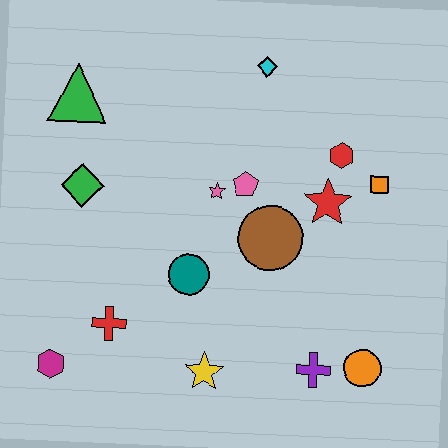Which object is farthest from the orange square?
The magenta hexagon is farthest from the orange square.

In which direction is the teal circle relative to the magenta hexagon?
The teal circle is to the right of the magenta hexagon.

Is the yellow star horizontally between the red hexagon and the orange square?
No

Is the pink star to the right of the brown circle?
No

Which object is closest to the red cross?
The magenta hexagon is closest to the red cross.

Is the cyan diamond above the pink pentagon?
Yes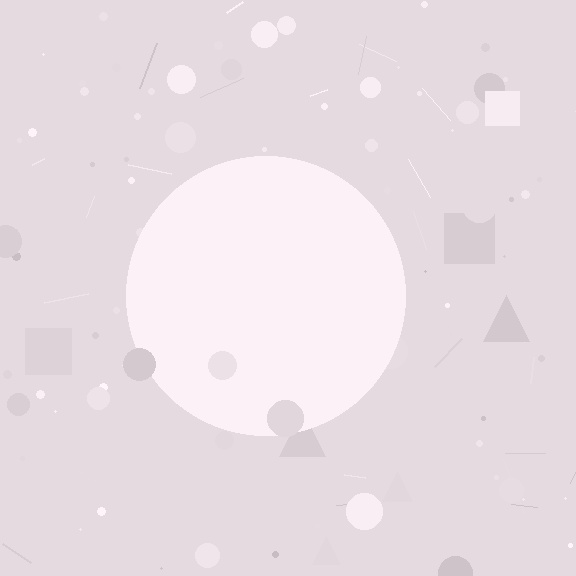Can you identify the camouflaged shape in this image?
The camouflaged shape is a circle.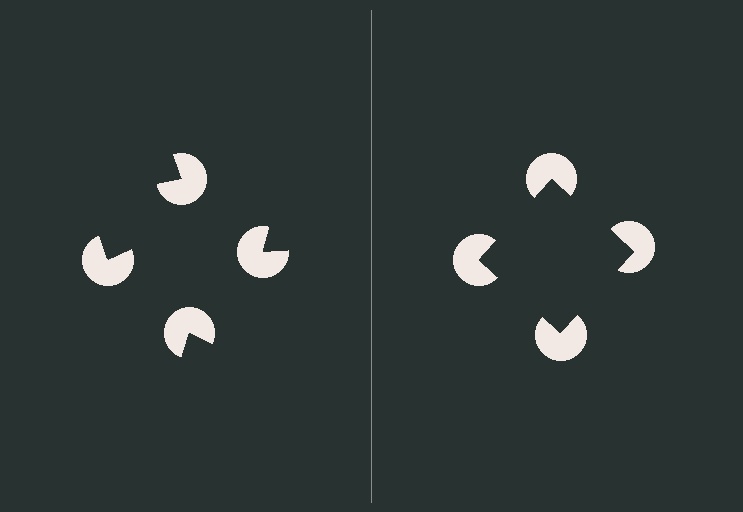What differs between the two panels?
The pac-man discs are positioned identically on both sides; only the wedge orientations differ. On the right they align to a square; on the left they are misaligned.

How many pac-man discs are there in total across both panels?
8 — 4 on each side.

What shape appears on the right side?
An illusory square.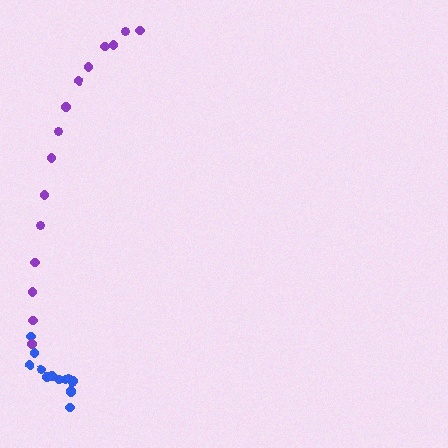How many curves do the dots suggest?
There are 2 distinct paths.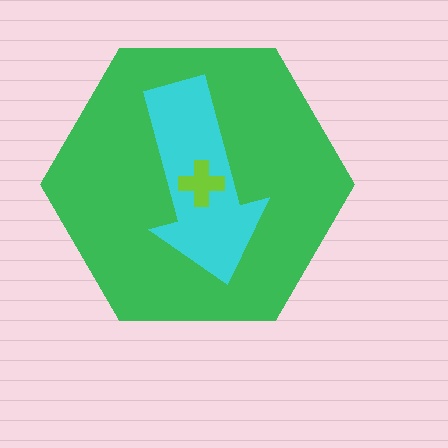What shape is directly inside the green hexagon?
The cyan arrow.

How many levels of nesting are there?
3.